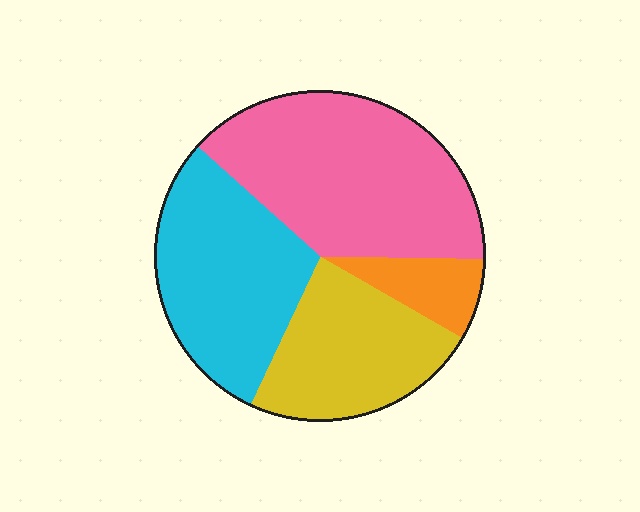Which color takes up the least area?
Orange, at roughly 10%.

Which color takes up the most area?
Pink, at roughly 40%.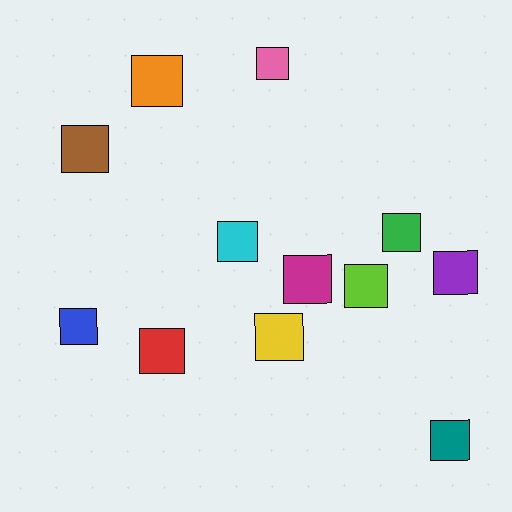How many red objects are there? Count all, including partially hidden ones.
There is 1 red object.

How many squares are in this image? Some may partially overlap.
There are 12 squares.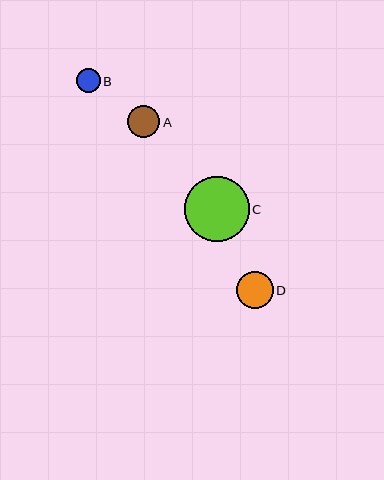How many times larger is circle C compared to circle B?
Circle C is approximately 2.7 times the size of circle B.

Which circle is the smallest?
Circle B is the smallest with a size of approximately 24 pixels.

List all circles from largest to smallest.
From largest to smallest: C, D, A, B.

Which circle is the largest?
Circle C is the largest with a size of approximately 65 pixels.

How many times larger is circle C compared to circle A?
Circle C is approximately 2.0 times the size of circle A.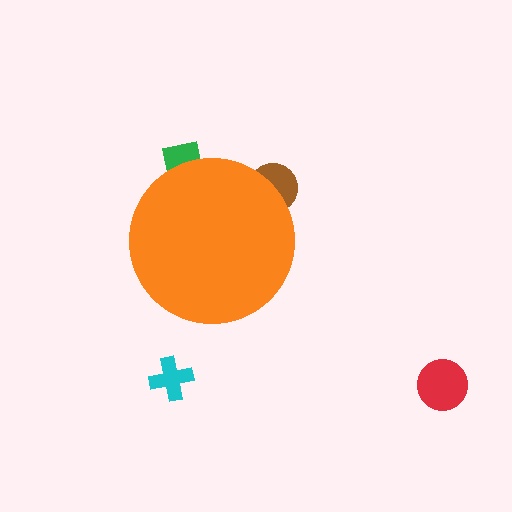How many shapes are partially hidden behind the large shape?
2 shapes are partially hidden.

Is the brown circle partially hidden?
Yes, the brown circle is partially hidden behind the orange circle.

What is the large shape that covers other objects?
An orange circle.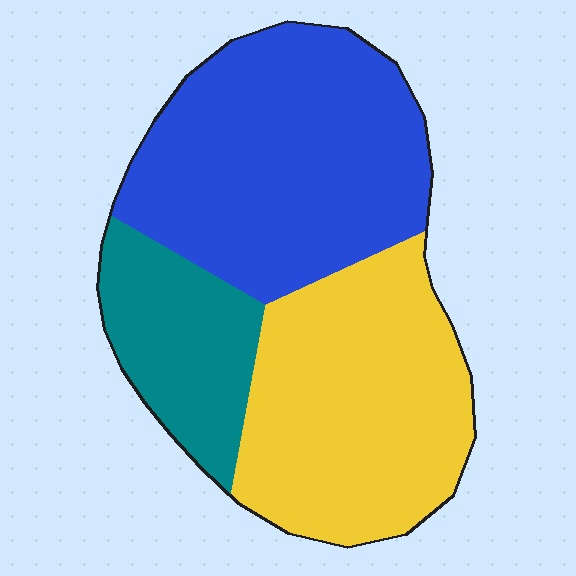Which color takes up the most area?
Blue, at roughly 45%.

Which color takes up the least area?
Teal, at roughly 20%.